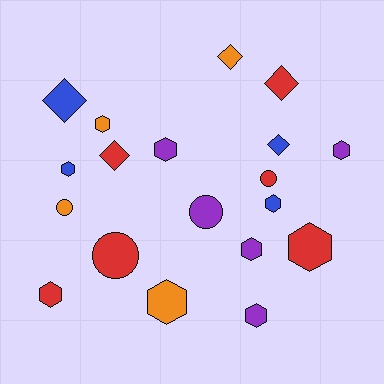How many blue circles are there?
There are no blue circles.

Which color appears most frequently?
Red, with 6 objects.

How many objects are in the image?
There are 19 objects.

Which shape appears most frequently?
Hexagon, with 10 objects.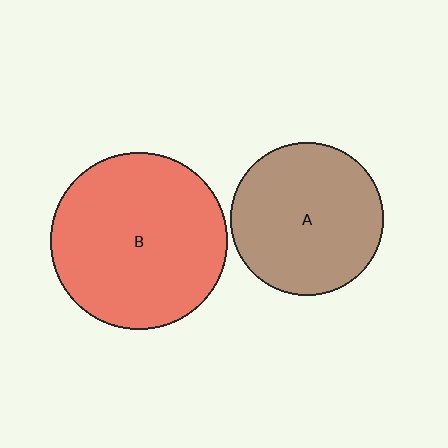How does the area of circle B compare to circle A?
Approximately 1.3 times.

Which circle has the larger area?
Circle B (red).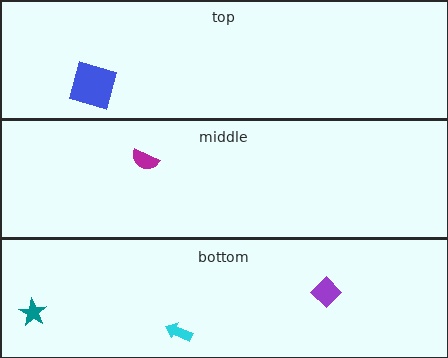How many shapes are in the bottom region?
3.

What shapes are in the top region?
The blue square.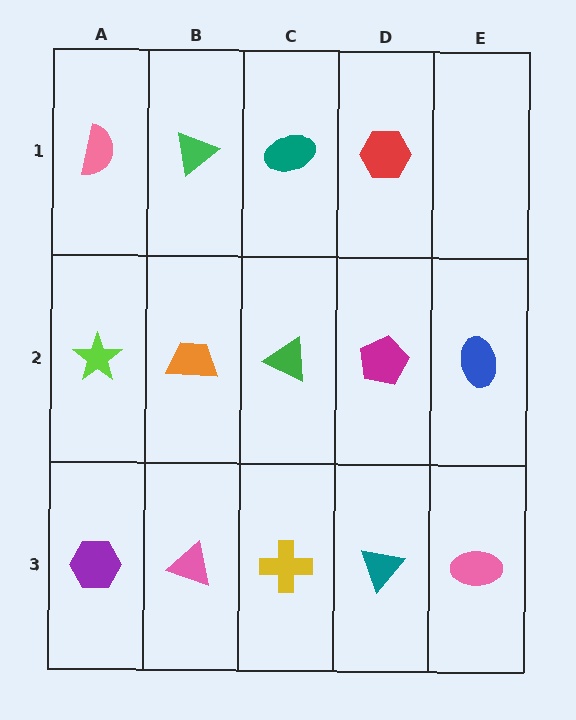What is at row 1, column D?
A red hexagon.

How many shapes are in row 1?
4 shapes.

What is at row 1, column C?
A teal ellipse.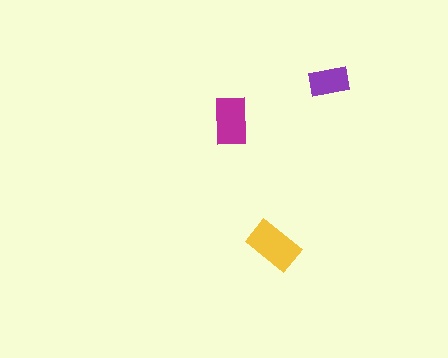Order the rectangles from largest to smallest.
the yellow one, the magenta one, the purple one.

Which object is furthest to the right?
The purple rectangle is rightmost.